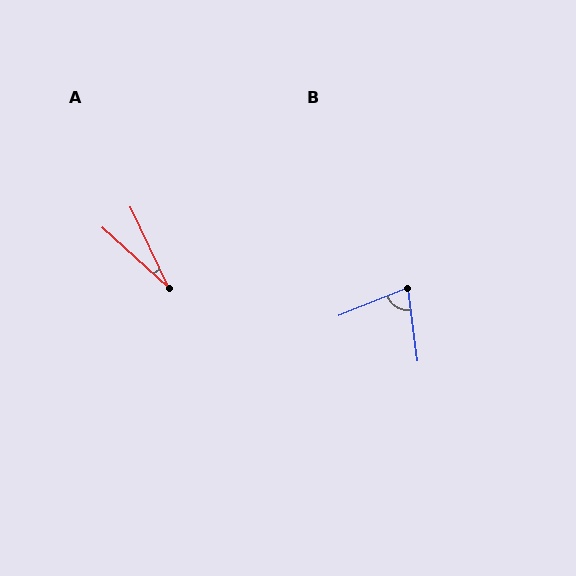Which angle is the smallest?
A, at approximately 23 degrees.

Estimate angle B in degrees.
Approximately 75 degrees.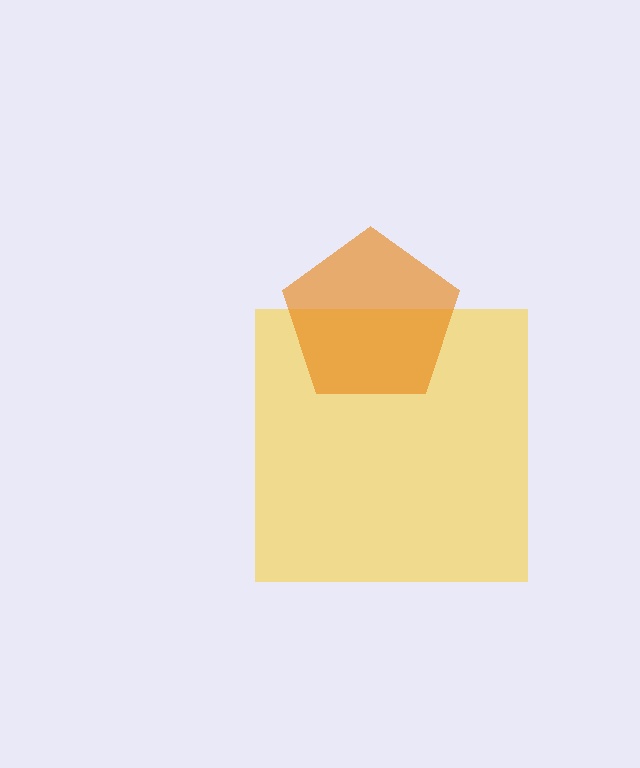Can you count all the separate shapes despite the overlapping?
Yes, there are 2 separate shapes.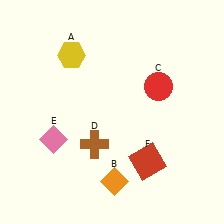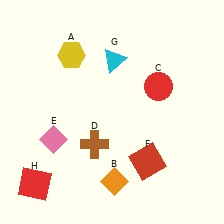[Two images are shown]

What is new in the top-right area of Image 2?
A cyan triangle (G) was added in the top-right area of Image 2.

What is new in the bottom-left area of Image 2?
A red square (H) was added in the bottom-left area of Image 2.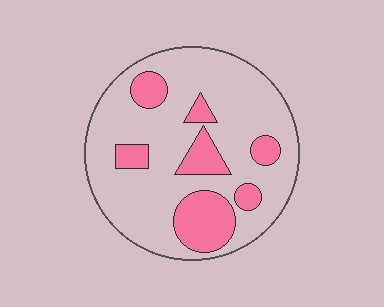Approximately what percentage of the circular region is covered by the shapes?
Approximately 25%.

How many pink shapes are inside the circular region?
7.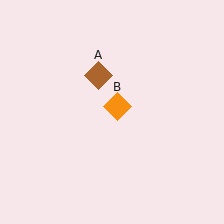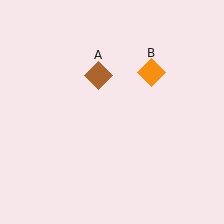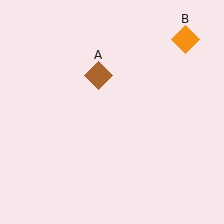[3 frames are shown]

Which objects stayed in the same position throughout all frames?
Brown diamond (object A) remained stationary.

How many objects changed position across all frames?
1 object changed position: orange diamond (object B).